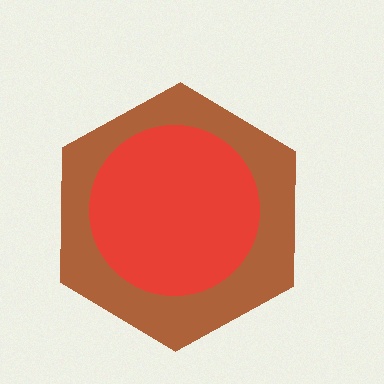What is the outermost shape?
The brown hexagon.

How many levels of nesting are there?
2.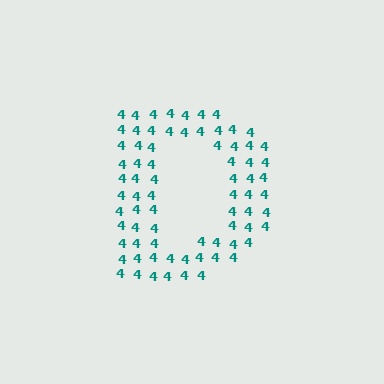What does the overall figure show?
The overall figure shows the letter D.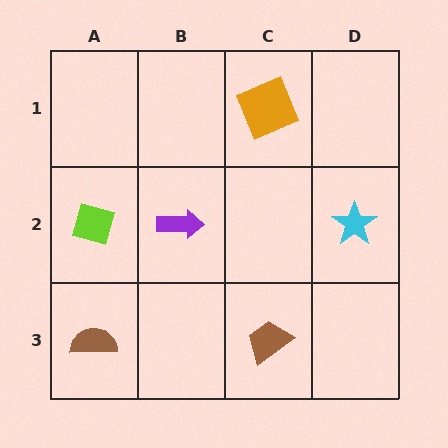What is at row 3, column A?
A brown semicircle.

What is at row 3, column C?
A brown trapezoid.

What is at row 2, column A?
A lime diamond.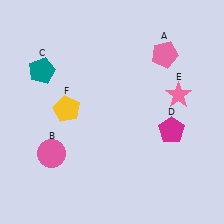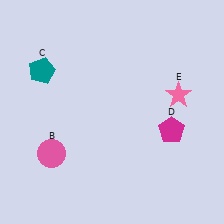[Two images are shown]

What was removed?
The yellow pentagon (F), the pink pentagon (A) were removed in Image 2.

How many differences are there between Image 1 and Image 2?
There are 2 differences between the two images.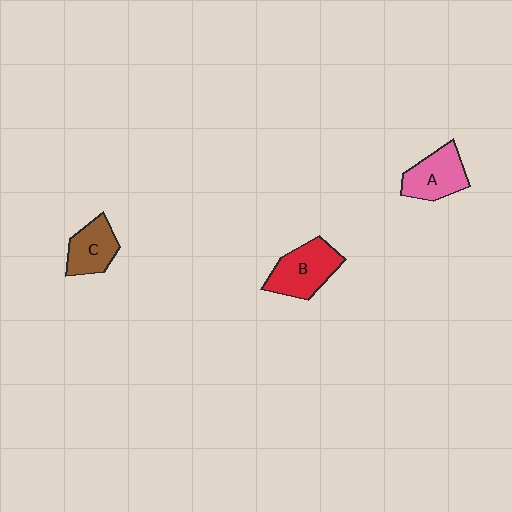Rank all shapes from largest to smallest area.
From largest to smallest: B (red), A (pink), C (brown).